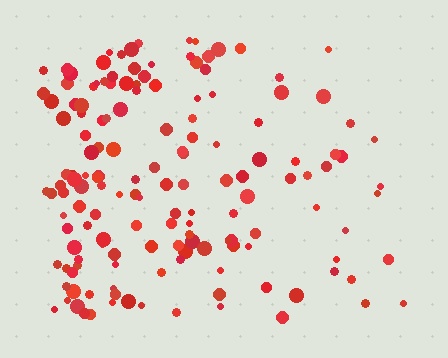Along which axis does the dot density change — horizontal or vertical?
Horizontal.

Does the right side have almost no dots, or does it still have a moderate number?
Still a moderate number, just noticeably fewer than the left.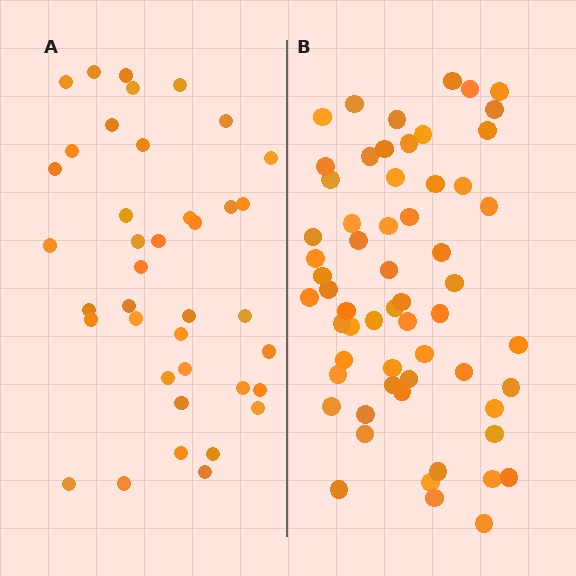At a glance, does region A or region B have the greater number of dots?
Region B (the right region) has more dots.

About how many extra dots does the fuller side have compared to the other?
Region B has approximately 20 more dots than region A.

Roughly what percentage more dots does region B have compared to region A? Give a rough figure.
About 55% more.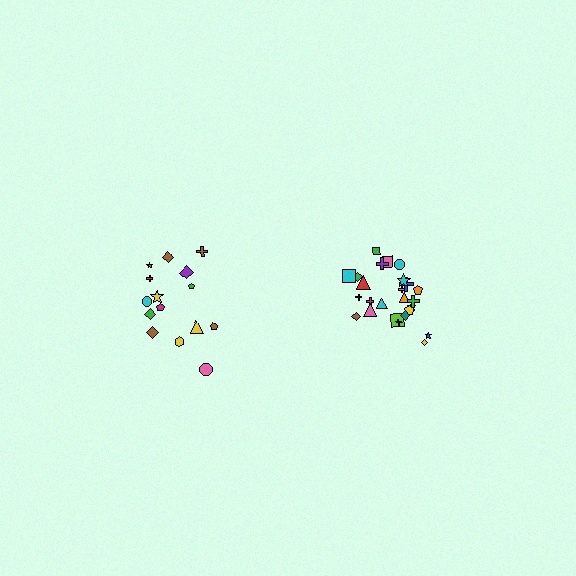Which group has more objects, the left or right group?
The right group.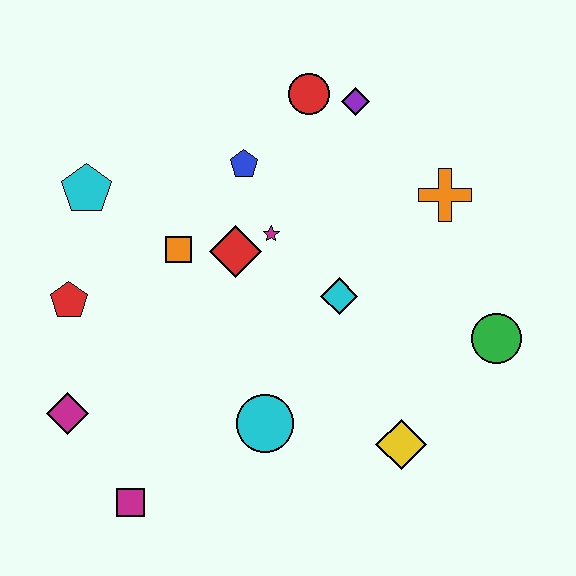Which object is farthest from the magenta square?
The purple diamond is farthest from the magenta square.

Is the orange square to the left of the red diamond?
Yes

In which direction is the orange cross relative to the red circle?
The orange cross is to the right of the red circle.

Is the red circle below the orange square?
No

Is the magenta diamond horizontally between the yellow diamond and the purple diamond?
No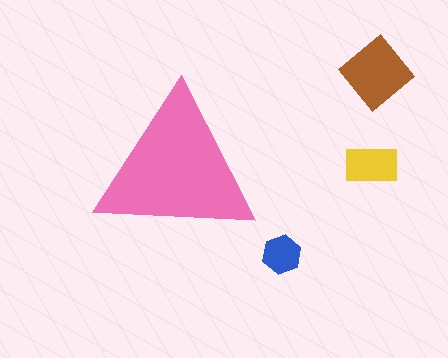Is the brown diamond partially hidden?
No, the brown diamond is fully visible.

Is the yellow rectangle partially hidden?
No, the yellow rectangle is fully visible.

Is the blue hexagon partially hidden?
No, the blue hexagon is fully visible.